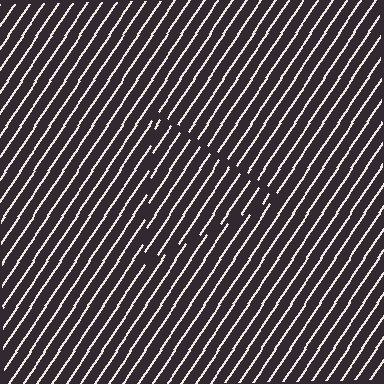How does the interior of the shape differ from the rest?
The interior of the shape contains the same grating, shifted by half a period — the contour is defined by the phase discontinuity where line-ends from the inner and outer gratings abut.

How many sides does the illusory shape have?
3 sides — the line-ends trace a triangle.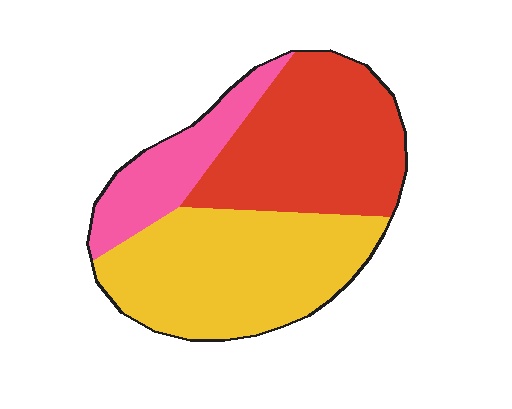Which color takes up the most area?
Yellow, at roughly 45%.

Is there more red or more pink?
Red.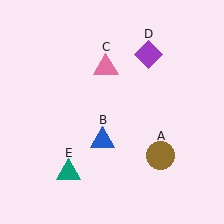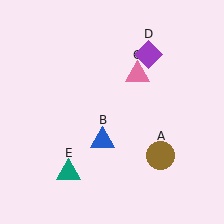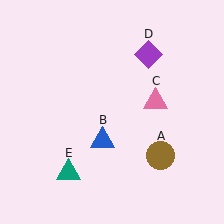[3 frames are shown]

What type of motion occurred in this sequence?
The pink triangle (object C) rotated clockwise around the center of the scene.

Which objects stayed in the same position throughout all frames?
Brown circle (object A) and blue triangle (object B) and purple diamond (object D) and teal triangle (object E) remained stationary.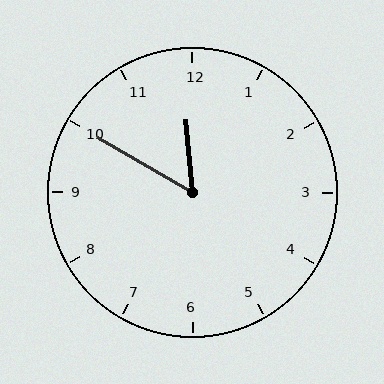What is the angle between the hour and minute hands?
Approximately 55 degrees.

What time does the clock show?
11:50.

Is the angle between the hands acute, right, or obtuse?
It is acute.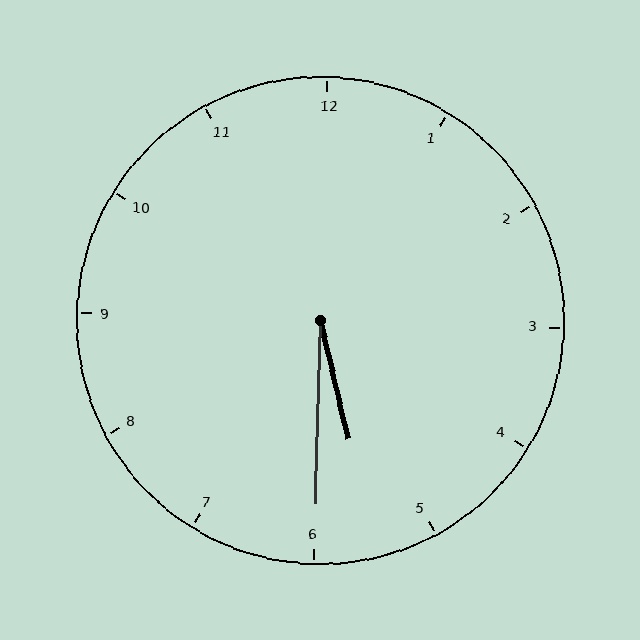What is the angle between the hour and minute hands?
Approximately 15 degrees.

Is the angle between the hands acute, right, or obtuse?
It is acute.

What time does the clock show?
5:30.